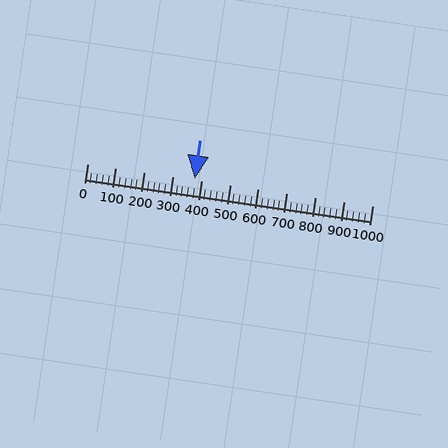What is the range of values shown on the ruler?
The ruler shows values from 0 to 1000.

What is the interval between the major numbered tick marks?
The major tick marks are spaced 100 units apart.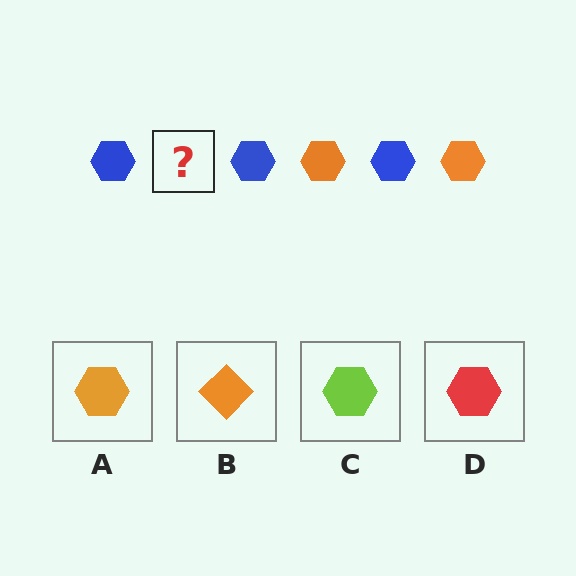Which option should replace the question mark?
Option A.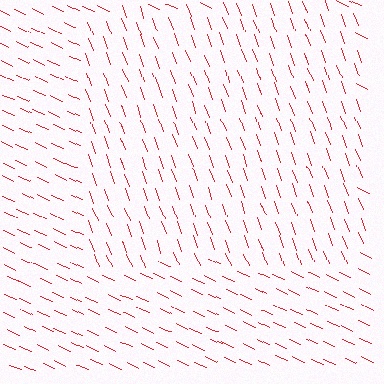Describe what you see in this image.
The image is filled with small red line segments. A rectangle region in the image has lines oriented differently from the surrounding lines, creating a visible texture boundary.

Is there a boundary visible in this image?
Yes, there is a texture boundary formed by a change in line orientation.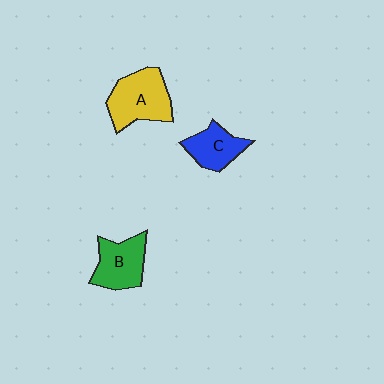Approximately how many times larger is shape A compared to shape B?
Approximately 1.2 times.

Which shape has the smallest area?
Shape C (blue).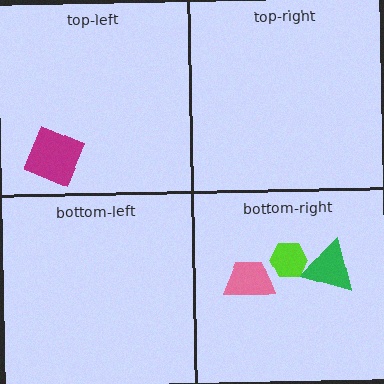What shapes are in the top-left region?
The magenta diamond.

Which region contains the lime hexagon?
The bottom-right region.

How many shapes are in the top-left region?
1.